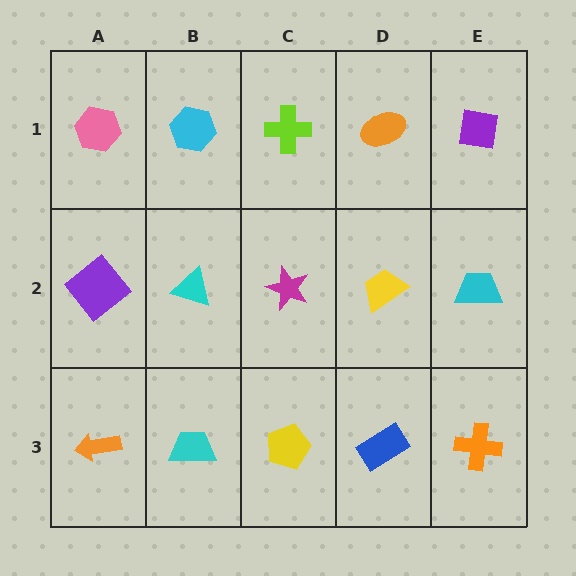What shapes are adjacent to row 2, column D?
An orange ellipse (row 1, column D), a blue rectangle (row 3, column D), a magenta star (row 2, column C), a cyan trapezoid (row 2, column E).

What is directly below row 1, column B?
A cyan triangle.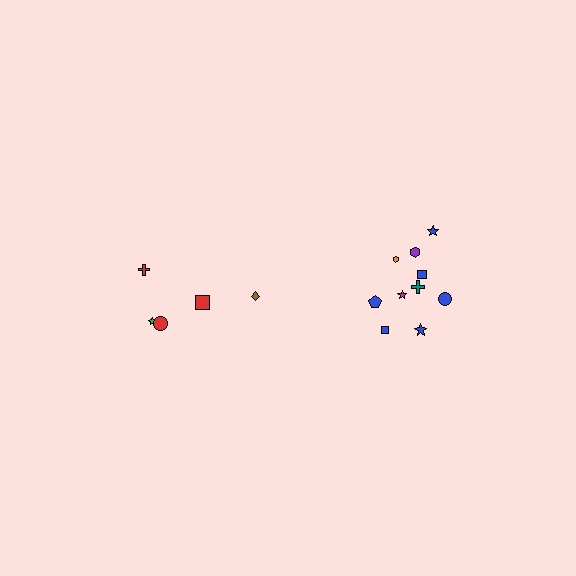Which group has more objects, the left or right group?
The right group.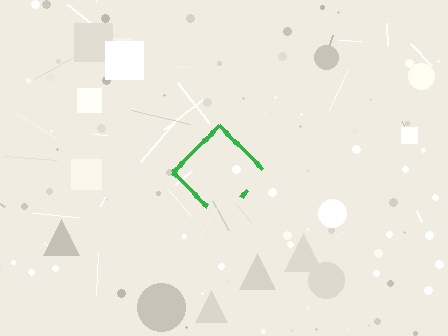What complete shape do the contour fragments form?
The contour fragments form a diamond.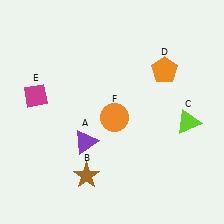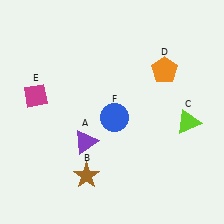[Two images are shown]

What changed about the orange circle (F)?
In Image 1, F is orange. In Image 2, it changed to blue.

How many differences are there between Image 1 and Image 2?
There is 1 difference between the two images.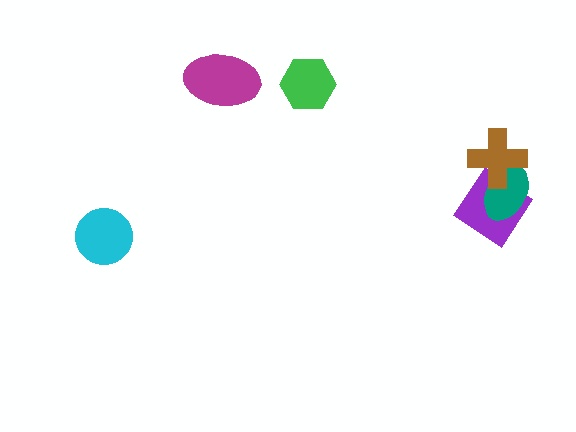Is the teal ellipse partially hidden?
Yes, it is partially covered by another shape.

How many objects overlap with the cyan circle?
0 objects overlap with the cyan circle.